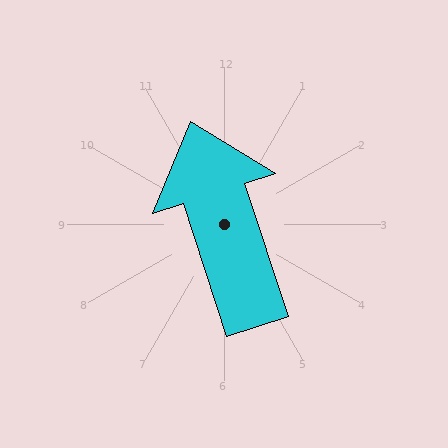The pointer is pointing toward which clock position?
Roughly 11 o'clock.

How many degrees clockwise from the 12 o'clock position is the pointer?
Approximately 342 degrees.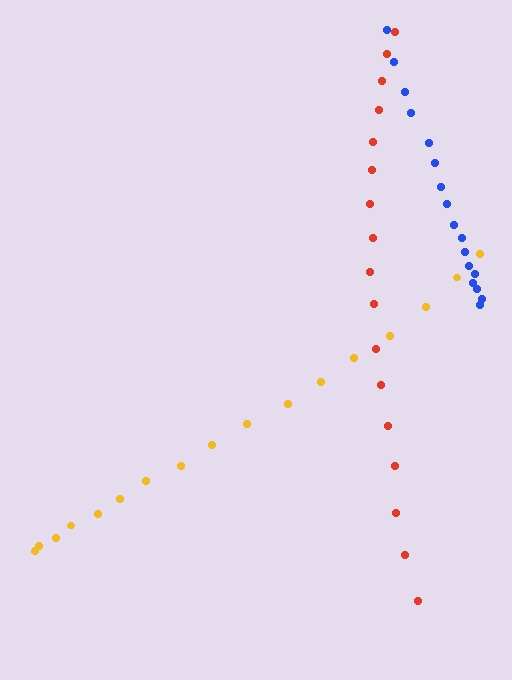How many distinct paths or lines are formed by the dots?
There are 3 distinct paths.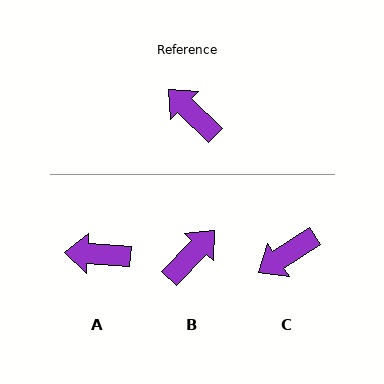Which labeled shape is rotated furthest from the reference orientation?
B, about 89 degrees away.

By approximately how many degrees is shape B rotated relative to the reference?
Approximately 89 degrees clockwise.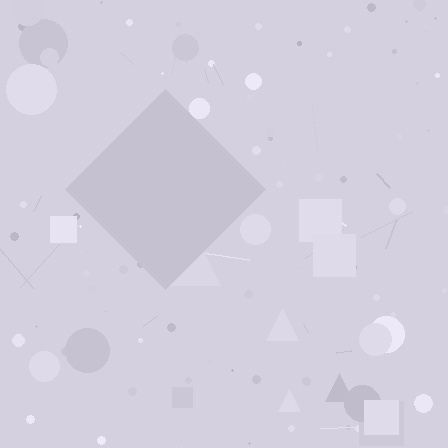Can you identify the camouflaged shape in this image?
The camouflaged shape is a diamond.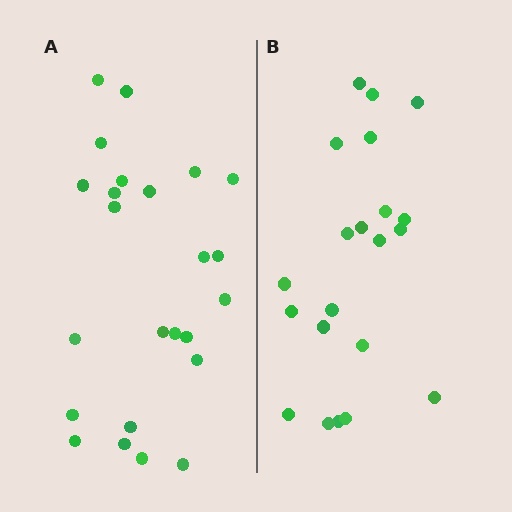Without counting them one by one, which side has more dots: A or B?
Region A (the left region) has more dots.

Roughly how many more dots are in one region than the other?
Region A has just a few more — roughly 2 or 3 more dots than region B.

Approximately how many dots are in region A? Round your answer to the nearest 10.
About 20 dots. (The exact count is 24, which rounds to 20.)